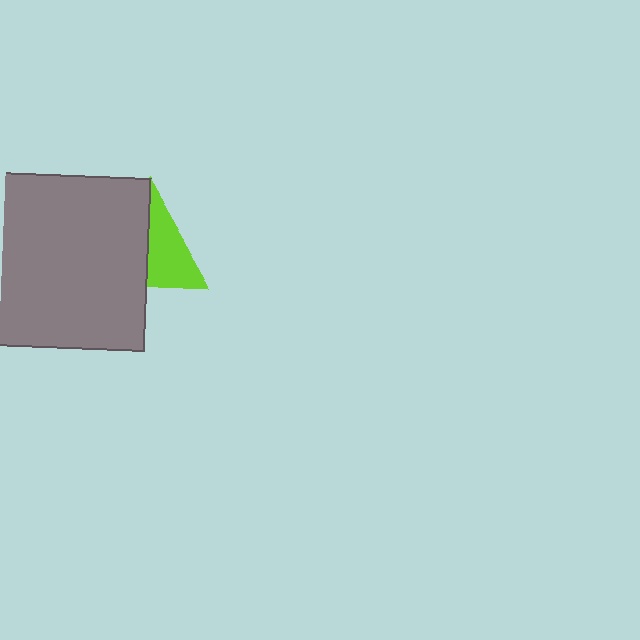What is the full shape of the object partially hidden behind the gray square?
The partially hidden object is a lime triangle.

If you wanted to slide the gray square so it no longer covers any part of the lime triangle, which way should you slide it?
Slide it left — that is the most direct way to separate the two shapes.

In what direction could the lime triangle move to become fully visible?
The lime triangle could move right. That would shift it out from behind the gray square entirely.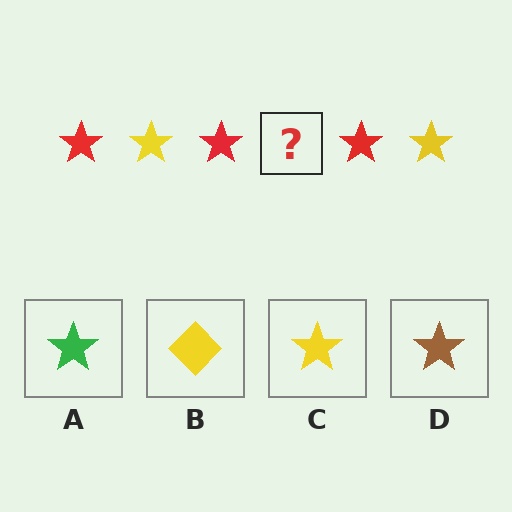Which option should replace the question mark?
Option C.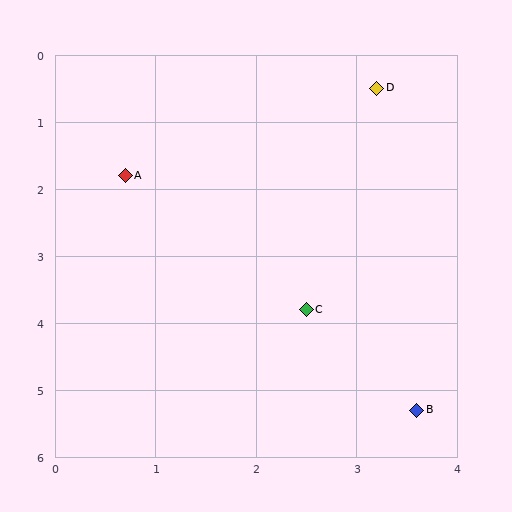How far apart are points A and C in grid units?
Points A and C are about 2.7 grid units apart.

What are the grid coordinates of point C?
Point C is at approximately (2.5, 3.8).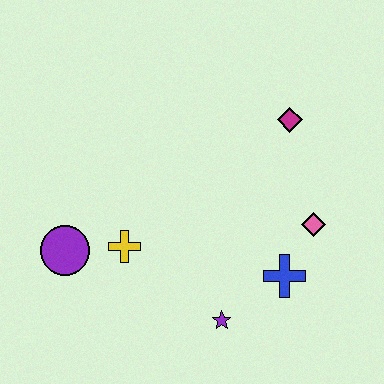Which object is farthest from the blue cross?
The purple circle is farthest from the blue cross.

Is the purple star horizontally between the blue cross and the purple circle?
Yes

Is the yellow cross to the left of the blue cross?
Yes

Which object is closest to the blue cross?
The pink diamond is closest to the blue cross.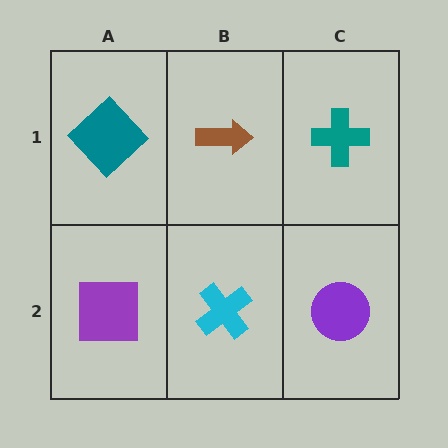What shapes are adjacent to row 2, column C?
A teal cross (row 1, column C), a cyan cross (row 2, column B).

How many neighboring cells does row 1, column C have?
2.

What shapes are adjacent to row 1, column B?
A cyan cross (row 2, column B), a teal diamond (row 1, column A), a teal cross (row 1, column C).